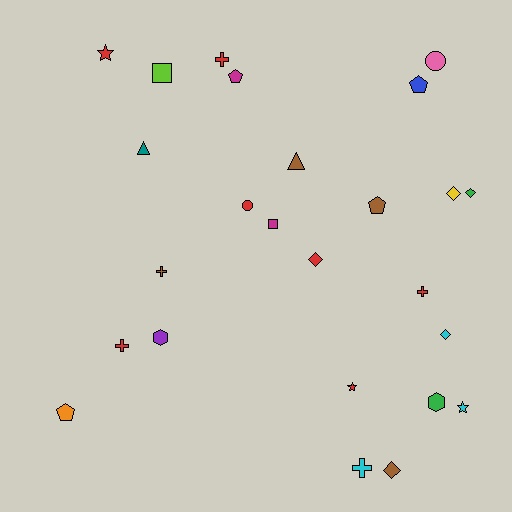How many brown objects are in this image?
There are 4 brown objects.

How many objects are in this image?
There are 25 objects.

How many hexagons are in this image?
There are 2 hexagons.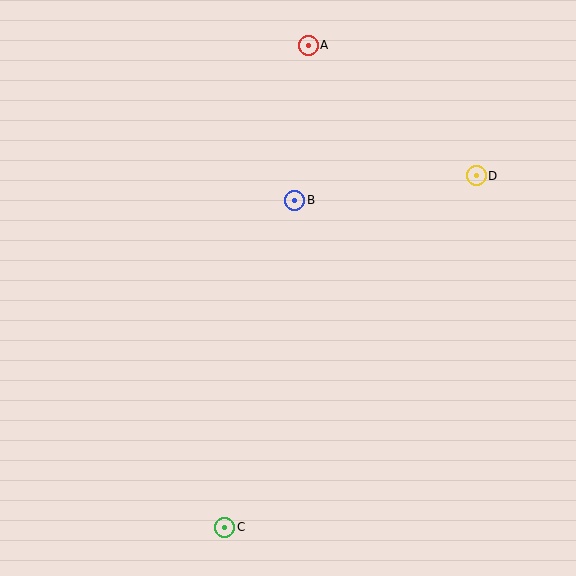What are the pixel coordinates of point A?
Point A is at (308, 45).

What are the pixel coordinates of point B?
Point B is at (295, 200).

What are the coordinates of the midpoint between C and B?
The midpoint between C and B is at (260, 364).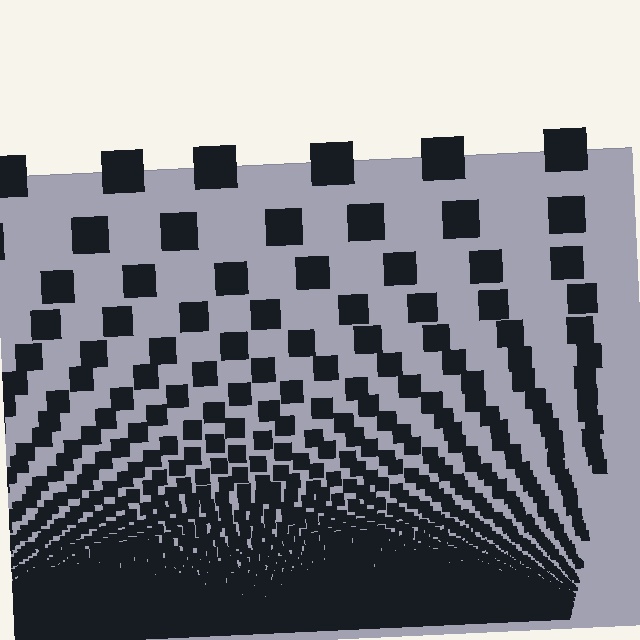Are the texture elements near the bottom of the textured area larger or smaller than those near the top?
Smaller. The gradient is inverted — elements near the bottom are smaller and denser.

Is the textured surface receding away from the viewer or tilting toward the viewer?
The surface appears to tilt toward the viewer. Texture elements get larger and sparser toward the top.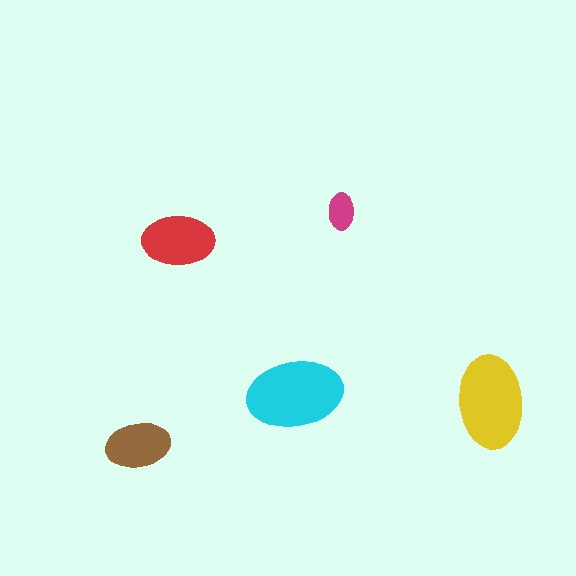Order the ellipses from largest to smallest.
the cyan one, the yellow one, the red one, the brown one, the magenta one.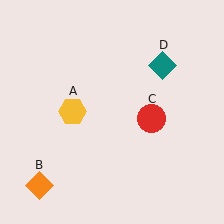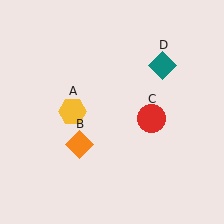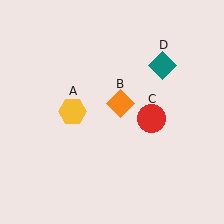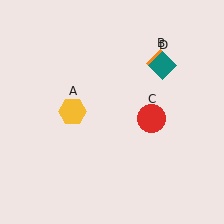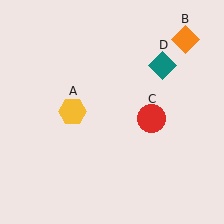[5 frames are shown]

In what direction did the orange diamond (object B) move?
The orange diamond (object B) moved up and to the right.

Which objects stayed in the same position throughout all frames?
Yellow hexagon (object A) and red circle (object C) and teal diamond (object D) remained stationary.